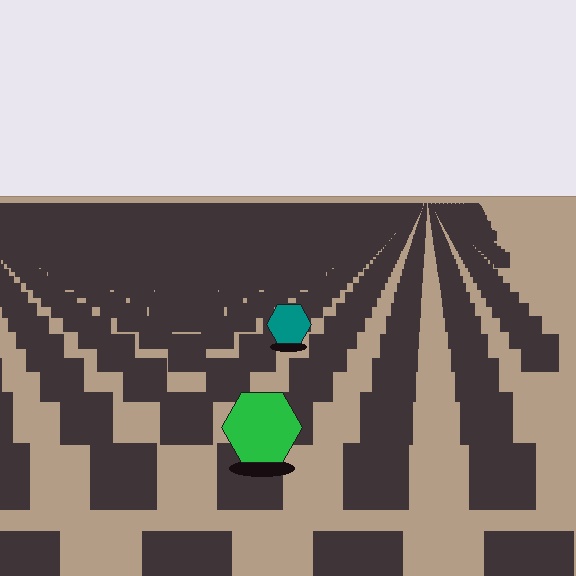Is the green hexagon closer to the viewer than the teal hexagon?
Yes. The green hexagon is closer — you can tell from the texture gradient: the ground texture is coarser near it.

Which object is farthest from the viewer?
The teal hexagon is farthest from the viewer. It appears smaller and the ground texture around it is denser.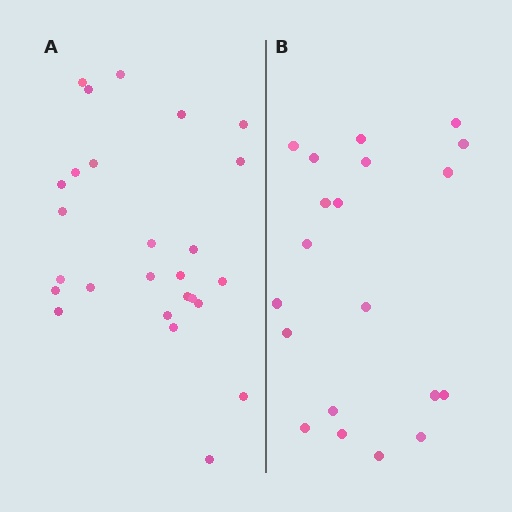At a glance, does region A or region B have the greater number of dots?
Region A (the left region) has more dots.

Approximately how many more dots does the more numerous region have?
Region A has about 6 more dots than region B.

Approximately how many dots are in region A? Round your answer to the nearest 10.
About 30 dots. (The exact count is 26, which rounds to 30.)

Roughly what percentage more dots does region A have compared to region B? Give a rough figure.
About 30% more.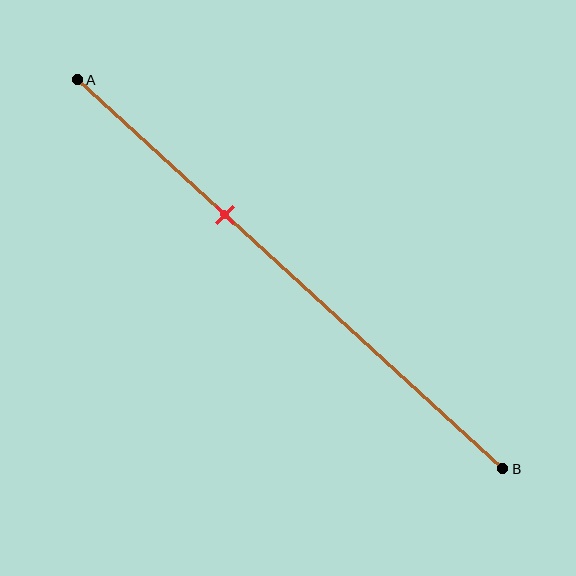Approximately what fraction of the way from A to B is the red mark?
The red mark is approximately 35% of the way from A to B.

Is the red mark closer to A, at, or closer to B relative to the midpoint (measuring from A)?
The red mark is closer to point A than the midpoint of segment AB.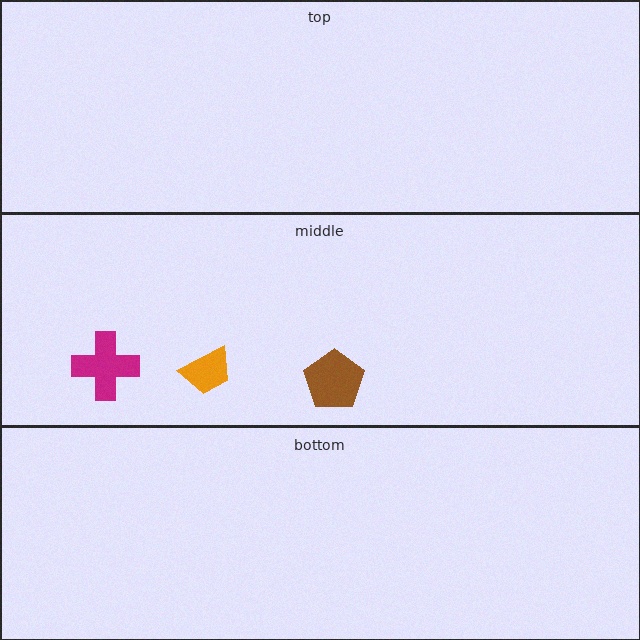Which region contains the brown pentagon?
The middle region.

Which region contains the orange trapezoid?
The middle region.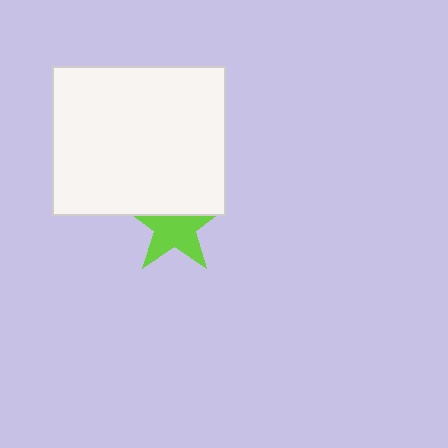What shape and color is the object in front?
The object in front is a white rectangle.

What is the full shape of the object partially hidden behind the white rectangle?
The partially hidden object is a lime star.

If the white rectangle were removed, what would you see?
You would see the complete lime star.